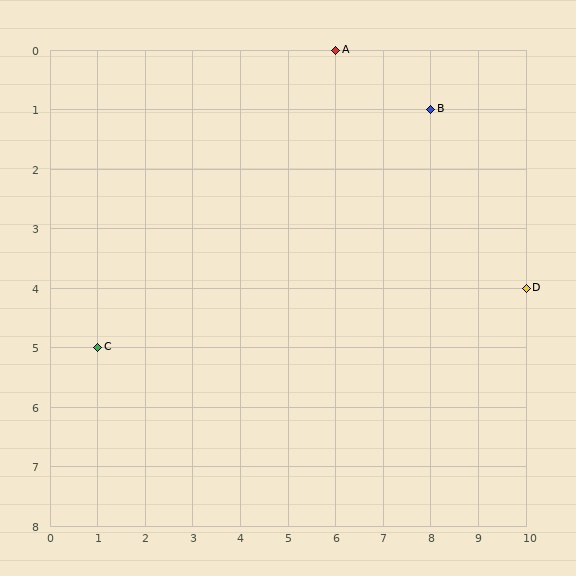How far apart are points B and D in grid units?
Points B and D are 2 columns and 3 rows apart (about 3.6 grid units diagonally).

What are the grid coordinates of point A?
Point A is at grid coordinates (6, 0).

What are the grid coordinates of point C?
Point C is at grid coordinates (1, 5).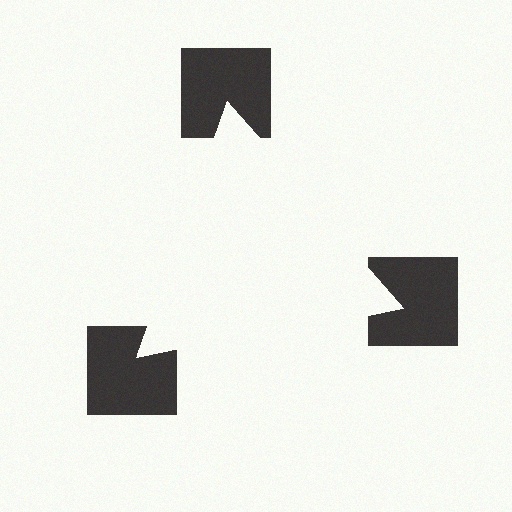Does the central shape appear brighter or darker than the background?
It typically appears slightly brighter than the background, even though no actual brightness change is drawn.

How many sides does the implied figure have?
3 sides.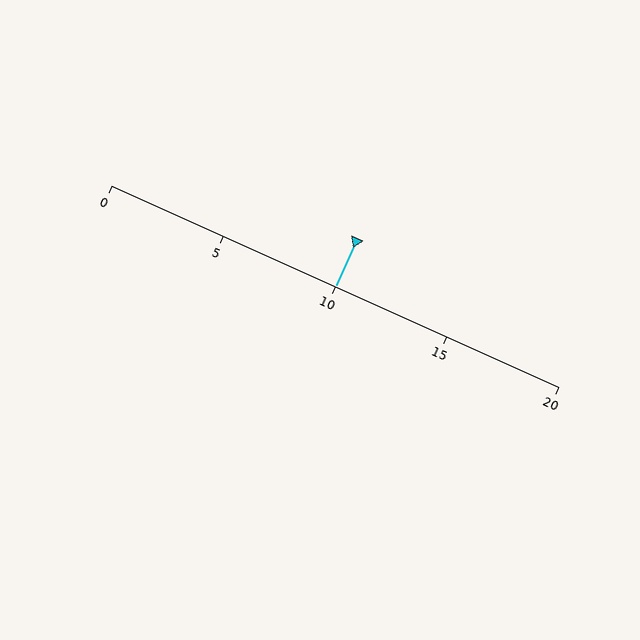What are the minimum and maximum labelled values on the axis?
The axis runs from 0 to 20.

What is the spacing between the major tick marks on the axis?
The major ticks are spaced 5 apart.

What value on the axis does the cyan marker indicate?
The marker indicates approximately 10.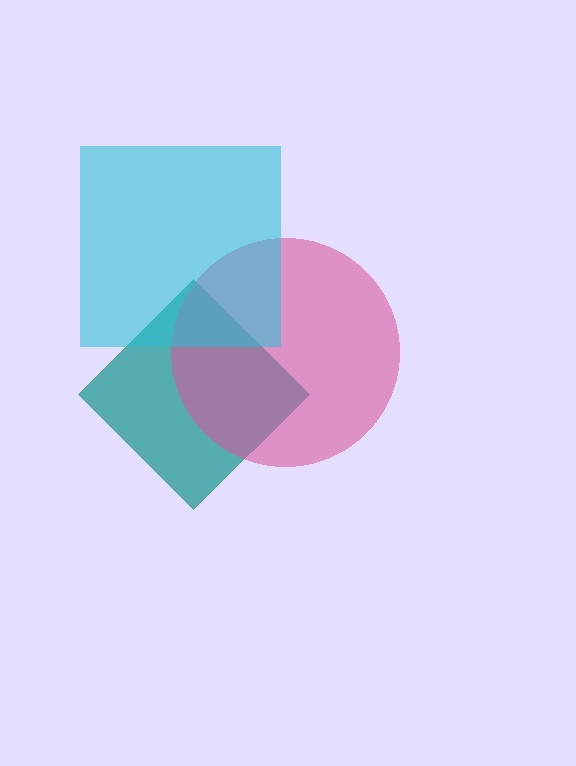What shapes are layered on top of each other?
The layered shapes are: a teal diamond, a pink circle, a cyan square.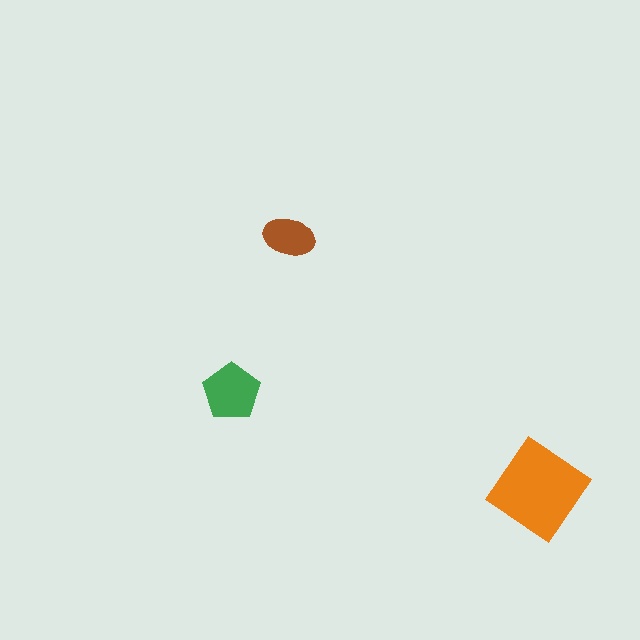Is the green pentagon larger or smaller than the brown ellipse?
Larger.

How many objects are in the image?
There are 3 objects in the image.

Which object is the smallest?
The brown ellipse.